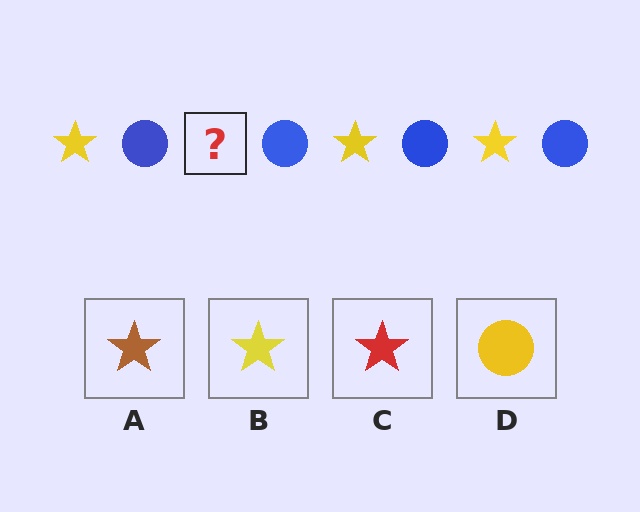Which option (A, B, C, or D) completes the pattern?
B.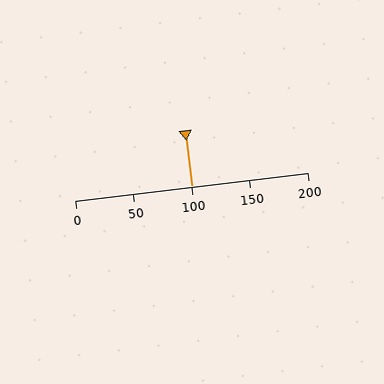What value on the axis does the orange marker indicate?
The marker indicates approximately 100.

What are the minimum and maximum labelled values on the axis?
The axis runs from 0 to 200.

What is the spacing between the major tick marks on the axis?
The major ticks are spaced 50 apart.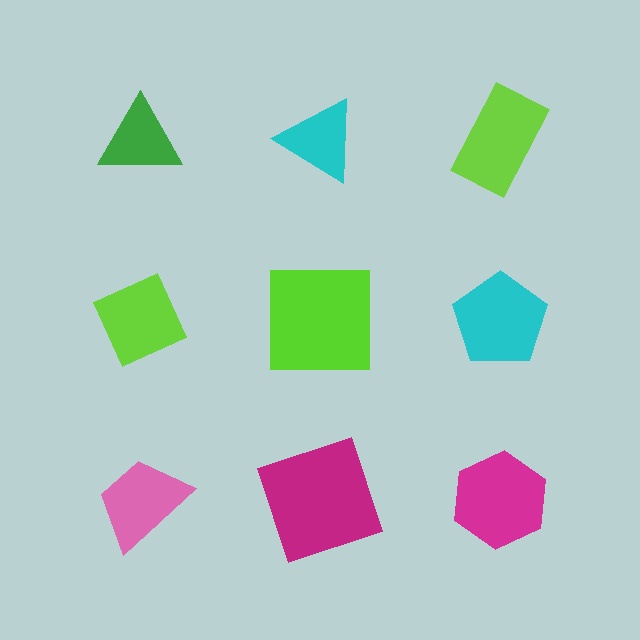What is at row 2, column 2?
A lime square.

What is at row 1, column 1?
A green triangle.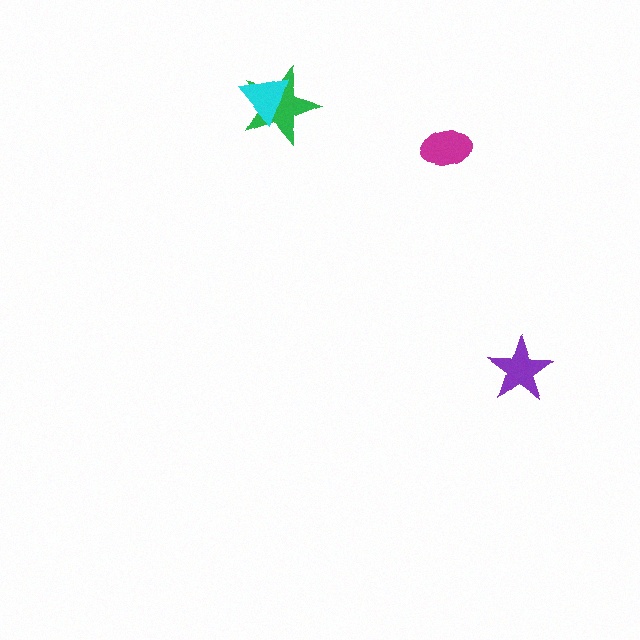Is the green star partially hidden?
Yes, it is partially covered by another shape.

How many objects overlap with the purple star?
0 objects overlap with the purple star.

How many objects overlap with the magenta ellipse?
0 objects overlap with the magenta ellipse.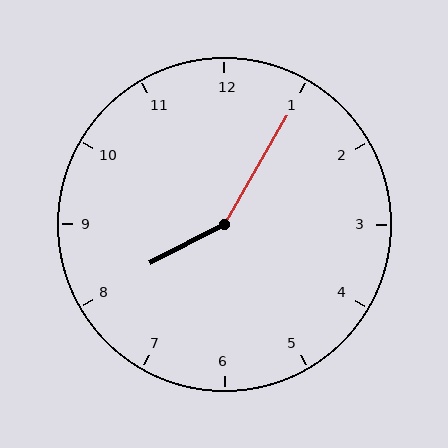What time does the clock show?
8:05.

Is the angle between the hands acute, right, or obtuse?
It is obtuse.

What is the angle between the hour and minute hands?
Approximately 148 degrees.